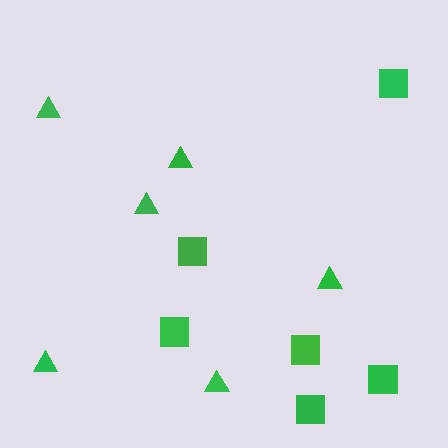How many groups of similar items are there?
There are 2 groups: one group of triangles (6) and one group of squares (6).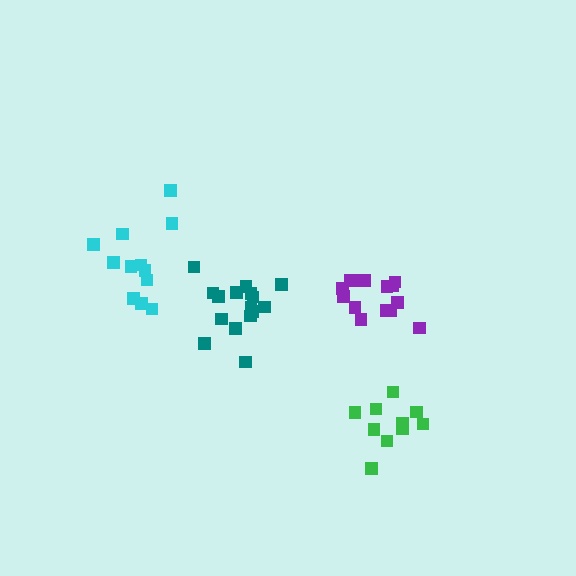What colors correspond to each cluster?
The clusters are colored: green, teal, purple, cyan.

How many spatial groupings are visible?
There are 4 spatial groupings.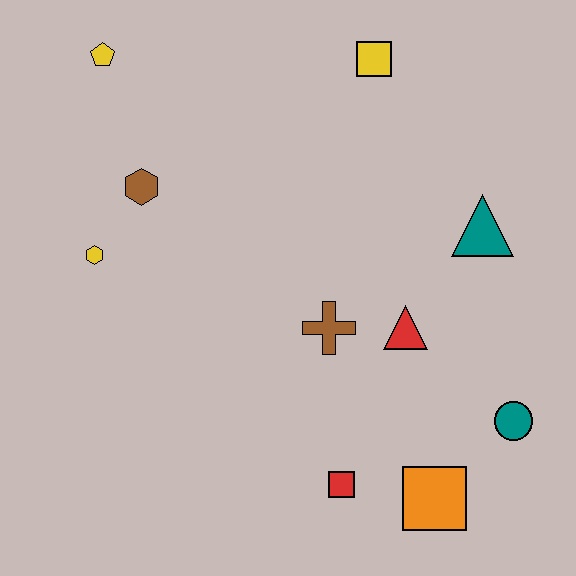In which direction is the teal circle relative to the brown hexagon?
The teal circle is to the right of the brown hexagon.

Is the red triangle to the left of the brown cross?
No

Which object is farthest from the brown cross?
The yellow pentagon is farthest from the brown cross.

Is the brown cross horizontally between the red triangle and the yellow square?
No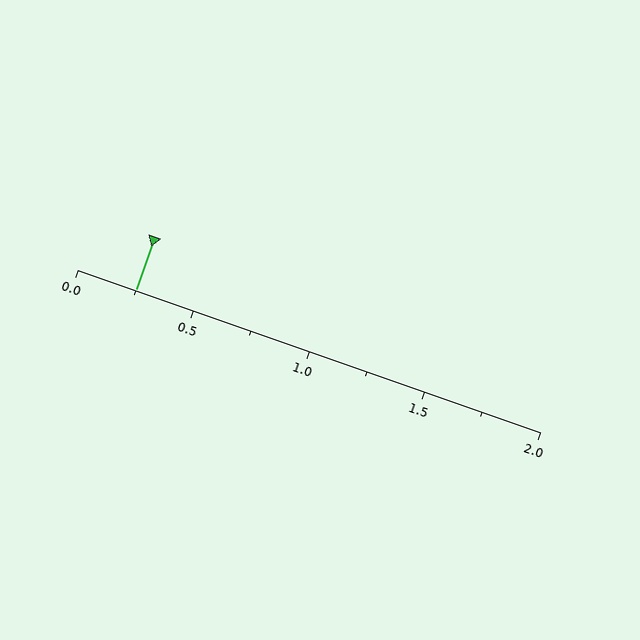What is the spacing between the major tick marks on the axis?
The major ticks are spaced 0.5 apart.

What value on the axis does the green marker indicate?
The marker indicates approximately 0.25.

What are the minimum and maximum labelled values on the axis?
The axis runs from 0.0 to 2.0.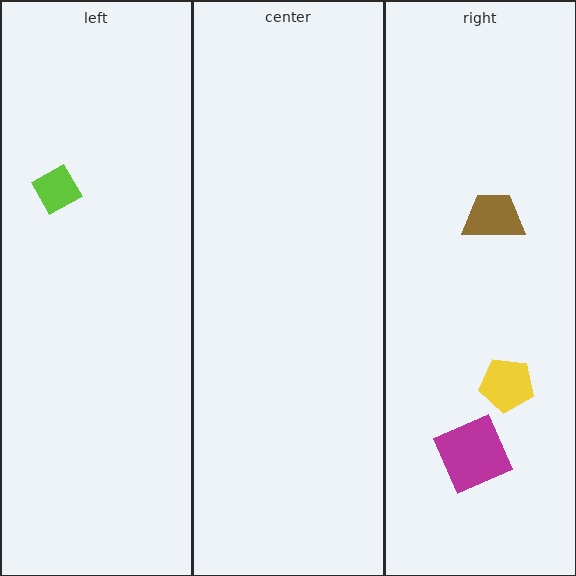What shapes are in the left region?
The lime diamond.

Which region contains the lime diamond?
The left region.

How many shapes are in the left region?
1.